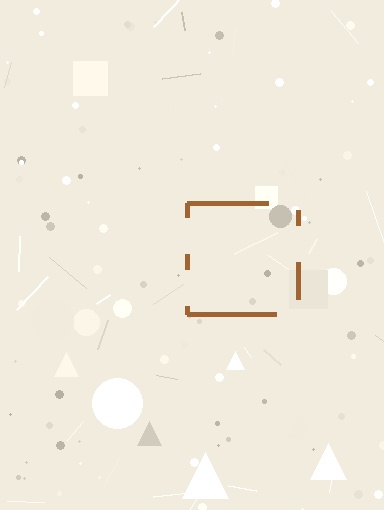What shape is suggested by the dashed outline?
The dashed outline suggests a square.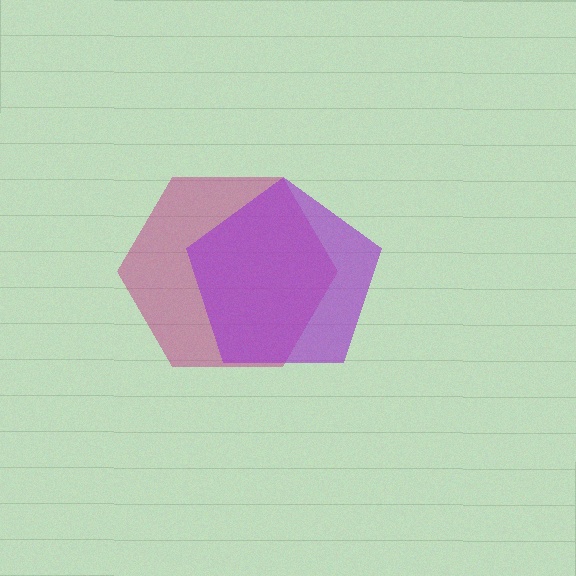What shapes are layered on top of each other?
The layered shapes are: a magenta hexagon, a purple pentagon.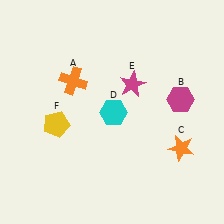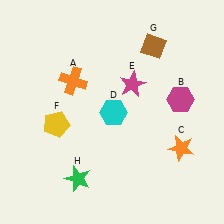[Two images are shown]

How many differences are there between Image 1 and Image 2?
There are 2 differences between the two images.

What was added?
A brown diamond (G), a green star (H) were added in Image 2.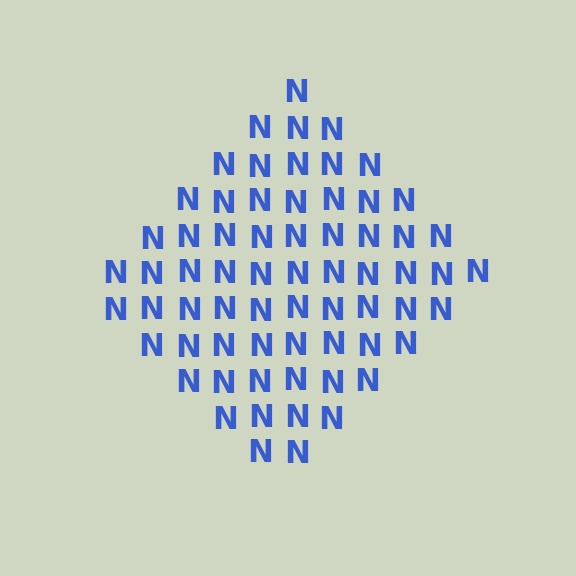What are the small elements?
The small elements are letter N's.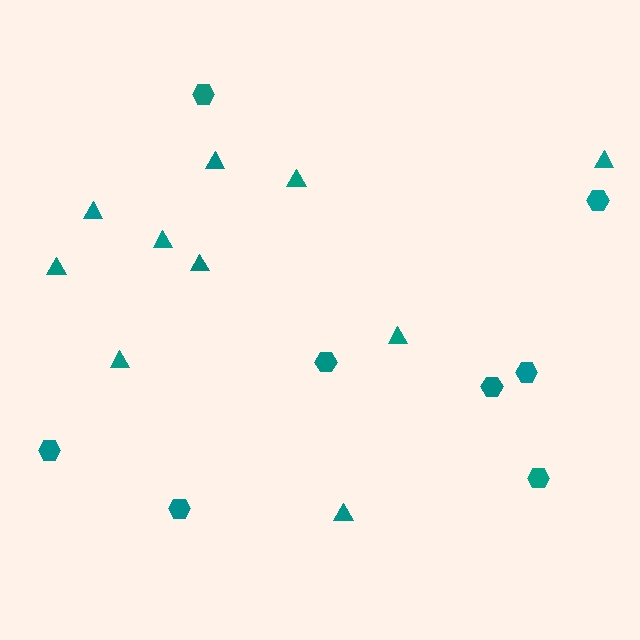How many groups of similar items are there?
There are 2 groups: one group of hexagons (8) and one group of triangles (10).